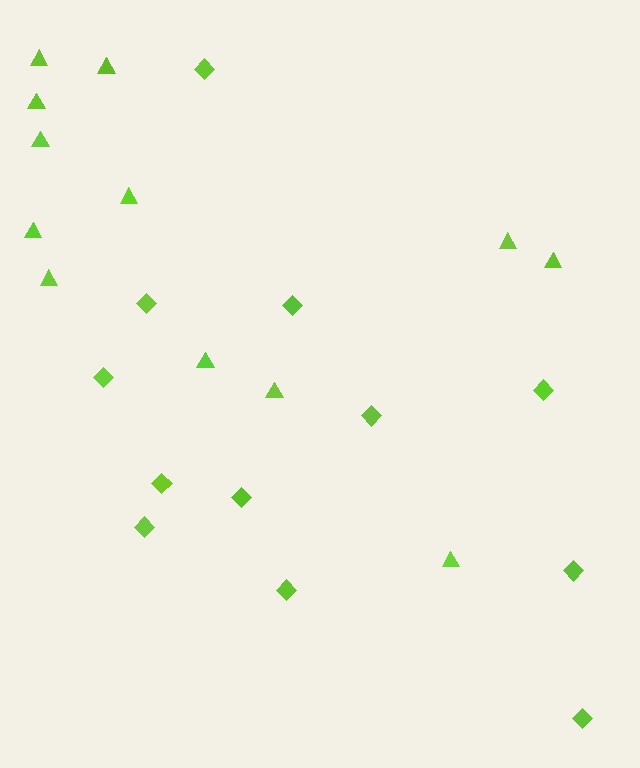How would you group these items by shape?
There are 2 groups: one group of triangles (12) and one group of diamonds (12).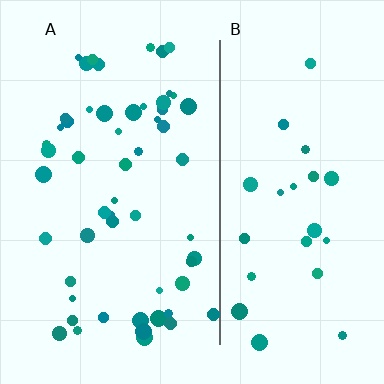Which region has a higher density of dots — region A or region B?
A (the left).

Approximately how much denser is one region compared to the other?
Approximately 2.2× — region A over region B.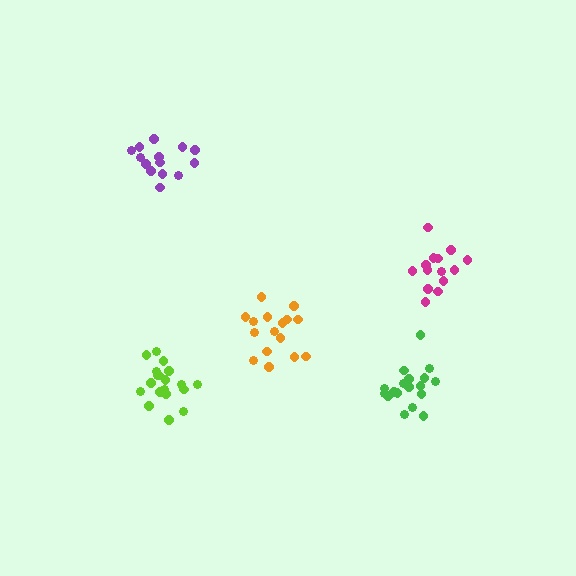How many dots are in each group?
Group 1: 16 dots, Group 2: 19 dots, Group 3: 20 dots, Group 4: 14 dots, Group 5: 14 dots (83 total).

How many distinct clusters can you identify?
There are 5 distinct clusters.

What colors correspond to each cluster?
The clusters are colored: orange, lime, green, magenta, purple.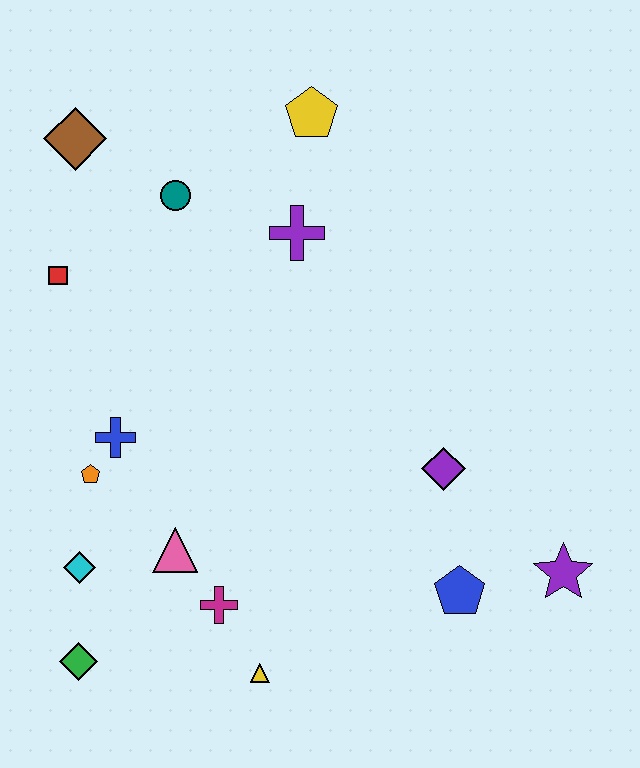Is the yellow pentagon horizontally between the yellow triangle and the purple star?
Yes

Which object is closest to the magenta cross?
The pink triangle is closest to the magenta cross.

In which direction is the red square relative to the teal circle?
The red square is to the left of the teal circle.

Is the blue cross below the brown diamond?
Yes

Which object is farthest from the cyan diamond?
The yellow pentagon is farthest from the cyan diamond.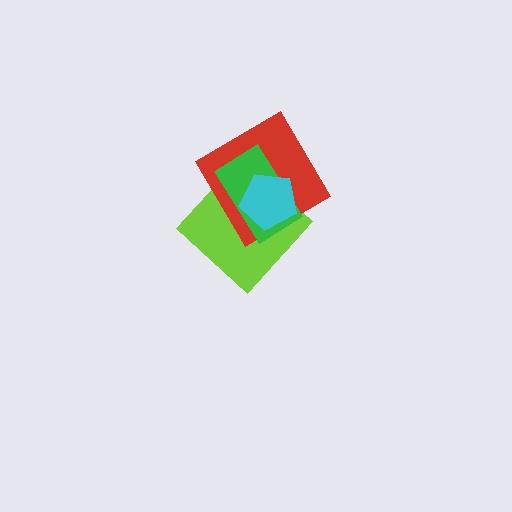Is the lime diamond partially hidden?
Yes, it is partially covered by another shape.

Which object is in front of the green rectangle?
The cyan pentagon is in front of the green rectangle.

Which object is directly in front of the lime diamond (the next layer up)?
The red diamond is directly in front of the lime diamond.